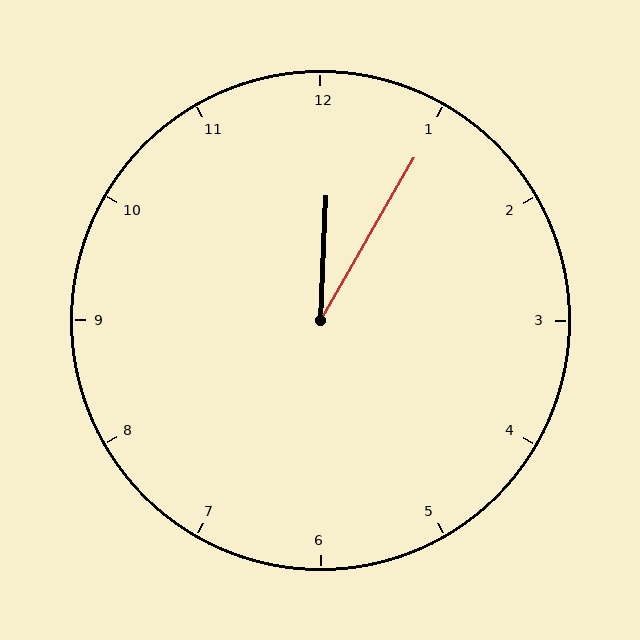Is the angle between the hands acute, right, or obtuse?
It is acute.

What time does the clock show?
12:05.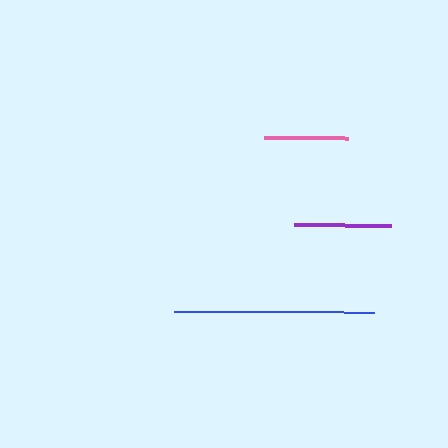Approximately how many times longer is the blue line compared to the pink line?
The blue line is approximately 2.4 times the length of the pink line.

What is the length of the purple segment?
The purple segment is approximately 97 pixels long.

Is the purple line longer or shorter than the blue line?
The blue line is longer than the purple line.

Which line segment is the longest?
The blue line is the longest at approximately 200 pixels.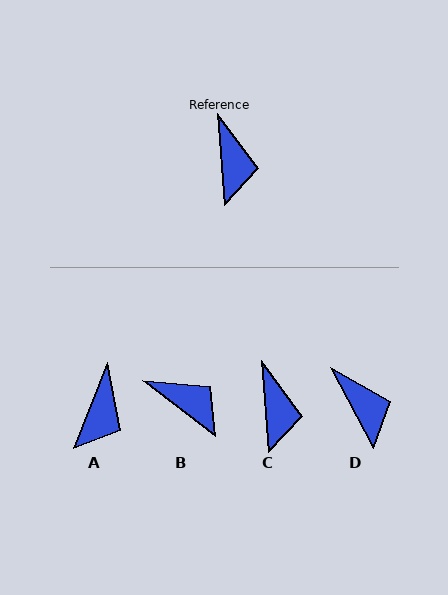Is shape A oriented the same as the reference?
No, it is off by about 26 degrees.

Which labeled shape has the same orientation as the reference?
C.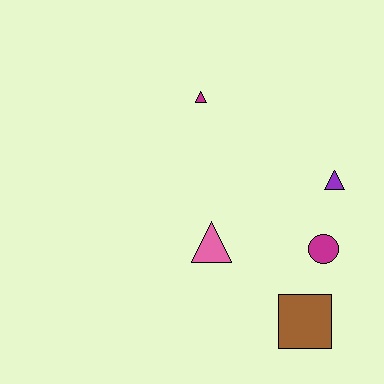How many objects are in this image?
There are 5 objects.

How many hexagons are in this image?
There are no hexagons.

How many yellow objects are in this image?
There are no yellow objects.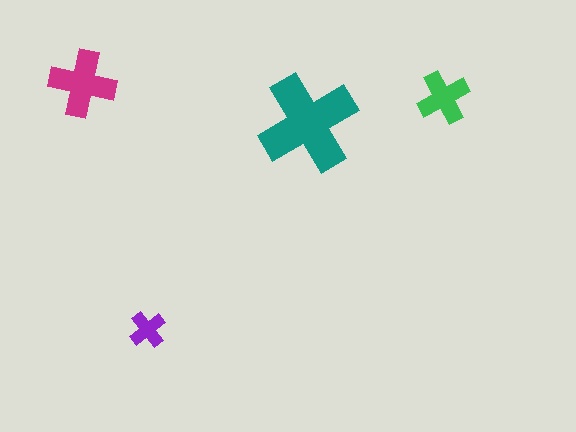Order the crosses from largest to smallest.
the teal one, the magenta one, the green one, the purple one.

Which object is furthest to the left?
The magenta cross is leftmost.